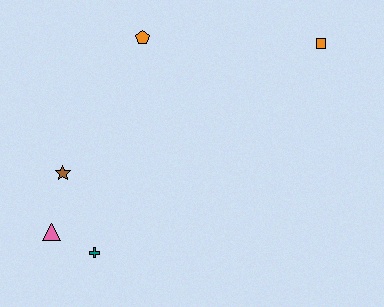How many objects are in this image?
There are 5 objects.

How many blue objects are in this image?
There are no blue objects.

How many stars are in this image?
There is 1 star.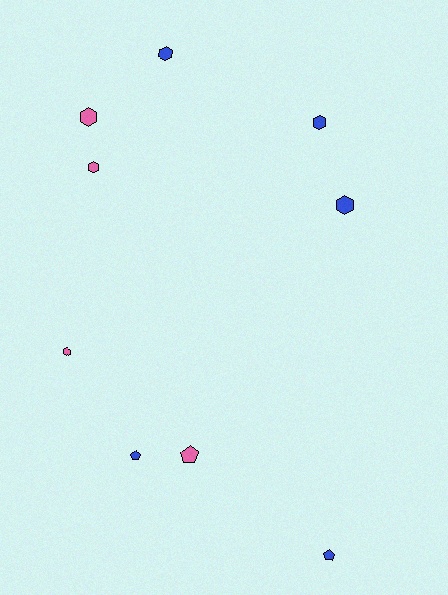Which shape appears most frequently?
Hexagon, with 6 objects.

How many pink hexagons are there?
There are 3 pink hexagons.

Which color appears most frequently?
Blue, with 5 objects.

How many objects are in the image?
There are 9 objects.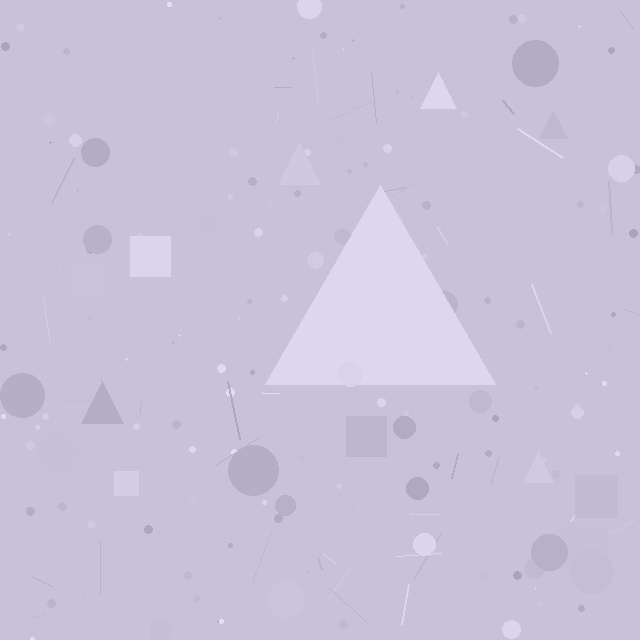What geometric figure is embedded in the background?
A triangle is embedded in the background.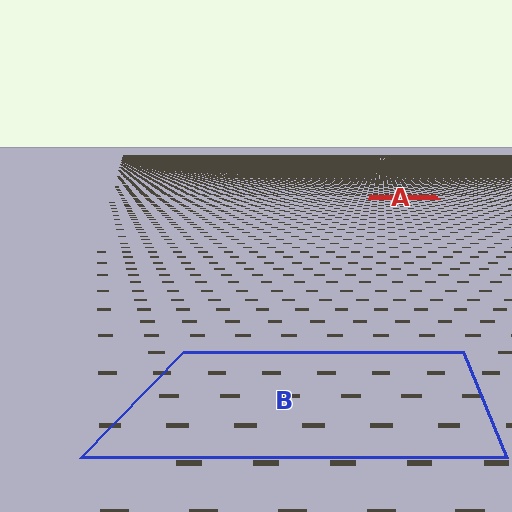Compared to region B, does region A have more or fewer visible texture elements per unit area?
Region A has more texture elements per unit area — they are packed more densely because it is farther away.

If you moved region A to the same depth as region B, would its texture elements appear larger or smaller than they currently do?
They would appear larger. At a closer depth, the same texture elements are projected at a bigger on-screen size.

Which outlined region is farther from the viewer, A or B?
Region A is farther from the viewer — the texture elements inside it appear smaller and more densely packed.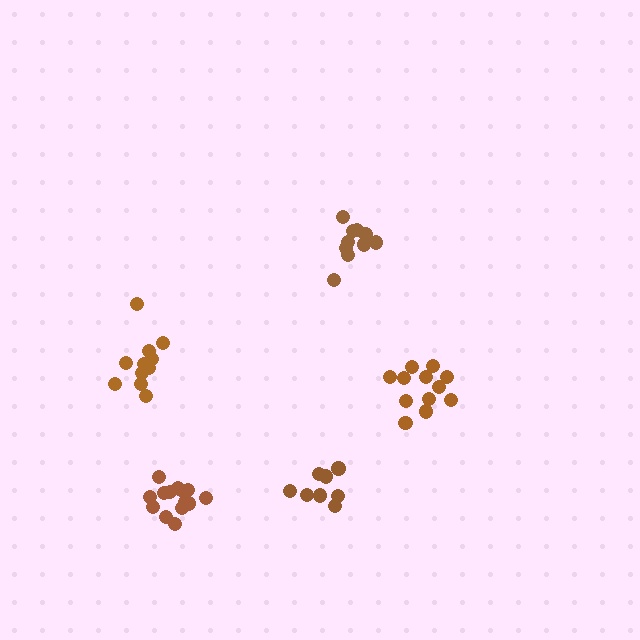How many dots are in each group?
Group 1: 10 dots, Group 2: 12 dots, Group 3: 8 dots, Group 4: 12 dots, Group 5: 14 dots (56 total).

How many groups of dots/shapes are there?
There are 5 groups.